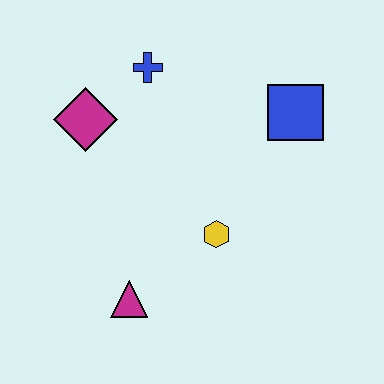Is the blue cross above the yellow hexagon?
Yes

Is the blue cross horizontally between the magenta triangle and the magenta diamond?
No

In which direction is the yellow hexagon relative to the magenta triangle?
The yellow hexagon is to the right of the magenta triangle.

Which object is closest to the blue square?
The yellow hexagon is closest to the blue square.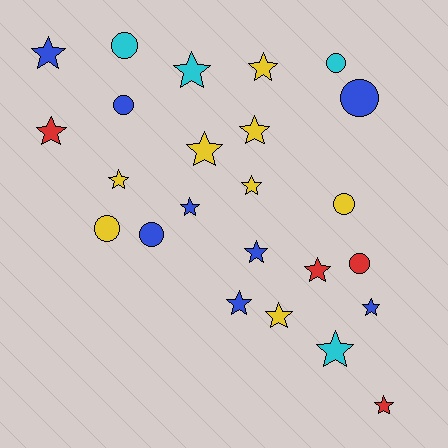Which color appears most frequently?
Blue, with 8 objects.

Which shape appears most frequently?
Star, with 16 objects.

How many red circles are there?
There is 1 red circle.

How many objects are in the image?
There are 24 objects.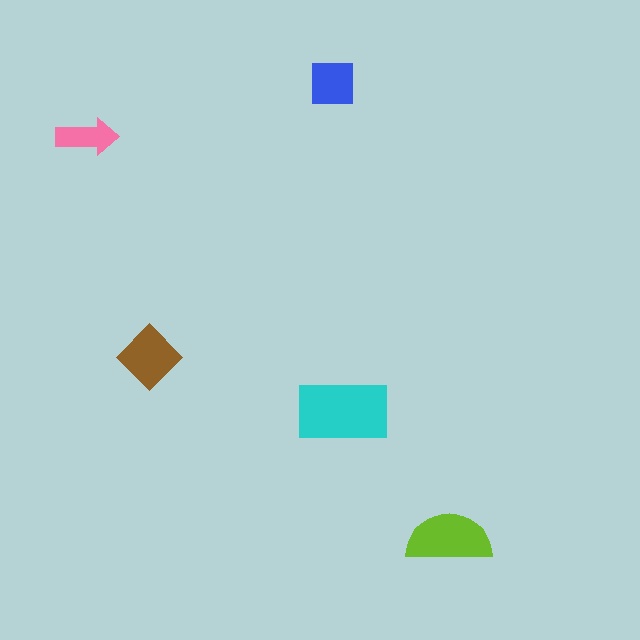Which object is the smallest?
The pink arrow.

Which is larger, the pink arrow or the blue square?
The blue square.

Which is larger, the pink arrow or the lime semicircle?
The lime semicircle.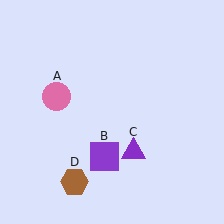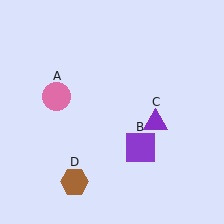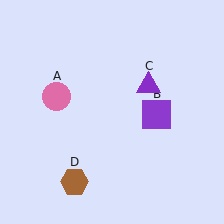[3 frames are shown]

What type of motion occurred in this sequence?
The purple square (object B), purple triangle (object C) rotated counterclockwise around the center of the scene.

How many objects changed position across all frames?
2 objects changed position: purple square (object B), purple triangle (object C).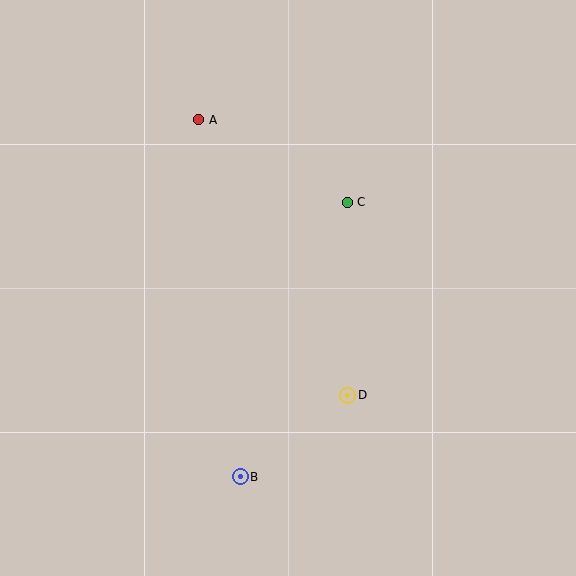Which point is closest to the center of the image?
Point C at (347, 202) is closest to the center.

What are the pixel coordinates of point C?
Point C is at (347, 202).